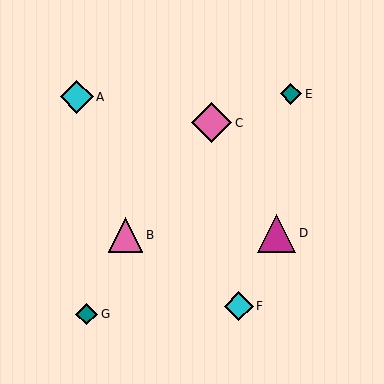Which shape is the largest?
The pink diamond (labeled C) is the largest.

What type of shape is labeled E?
Shape E is a teal diamond.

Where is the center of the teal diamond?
The center of the teal diamond is at (87, 314).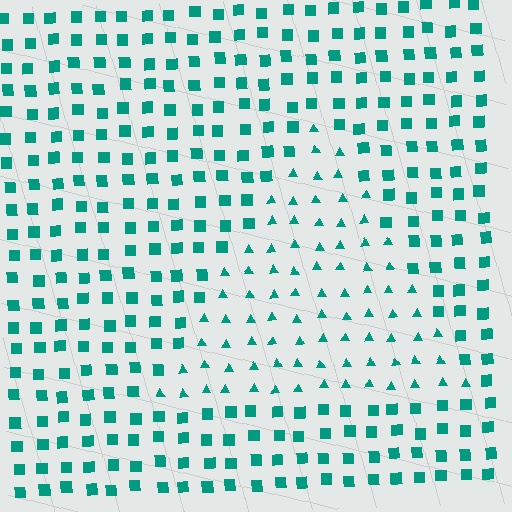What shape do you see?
I see a triangle.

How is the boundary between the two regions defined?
The boundary is defined by a change in element shape: triangles inside vs. squares outside. All elements share the same color and spacing.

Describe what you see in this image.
The image is filled with small teal elements arranged in a uniform grid. A triangle-shaped region contains triangles, while the surrounding area contains squares. The boundary is defined purely by the change in element shape.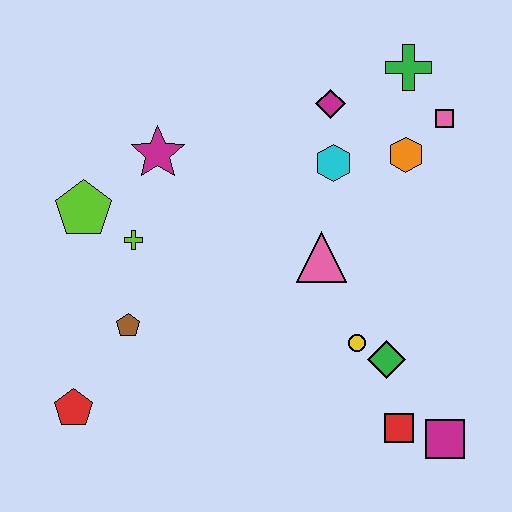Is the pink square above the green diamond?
Yes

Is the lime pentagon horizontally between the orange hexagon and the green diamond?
No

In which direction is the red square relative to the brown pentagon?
The red square is to the right of the brown pentagon.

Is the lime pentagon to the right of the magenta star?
No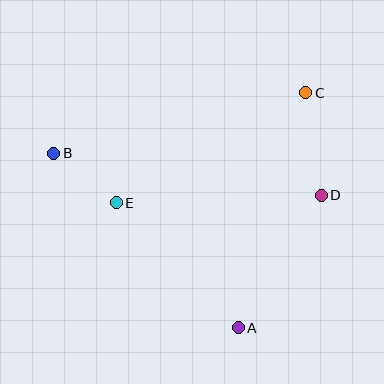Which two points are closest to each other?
Points B and E are closest to each other.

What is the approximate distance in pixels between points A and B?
The distance between A and B is approximately 254 pixels.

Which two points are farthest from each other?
Points B and D are farthest from each other.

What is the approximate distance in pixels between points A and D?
The distance between A and D is approximately 156 pixels.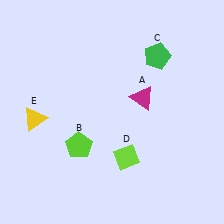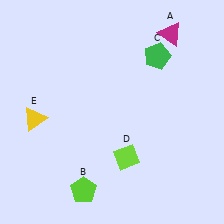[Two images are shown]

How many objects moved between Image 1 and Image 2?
2 objects moved between the two images.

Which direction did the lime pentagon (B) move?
The lime pentagon (B) moved down.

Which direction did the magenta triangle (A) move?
The magenta triangle (A) moved up.